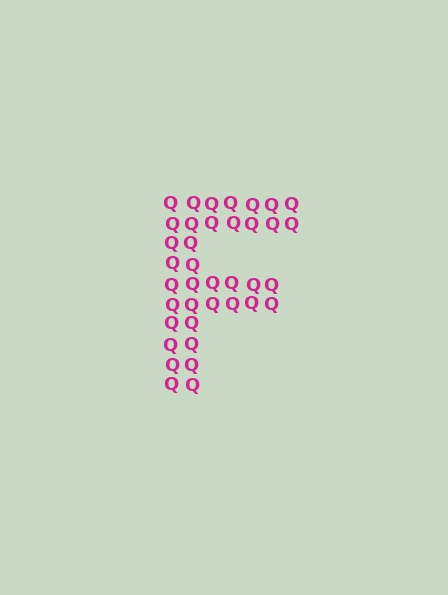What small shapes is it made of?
It is made of small letter Q's.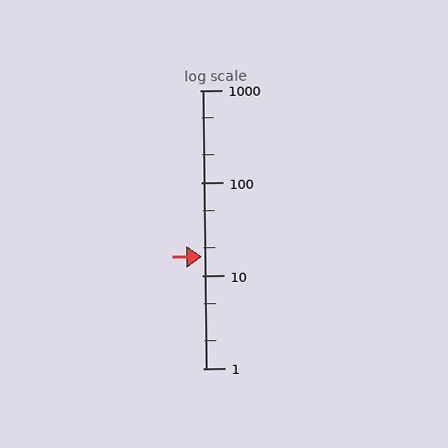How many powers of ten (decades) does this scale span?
The scale spans 3 decades, from 1 to 1000.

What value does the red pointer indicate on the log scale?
The pointer indicates approximately 16.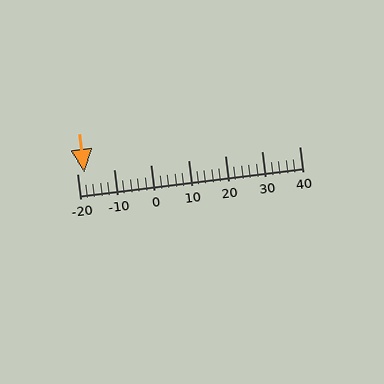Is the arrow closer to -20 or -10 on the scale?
The arrow is closer to -20.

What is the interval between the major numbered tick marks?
The major tick marks are spaced 10 units apart.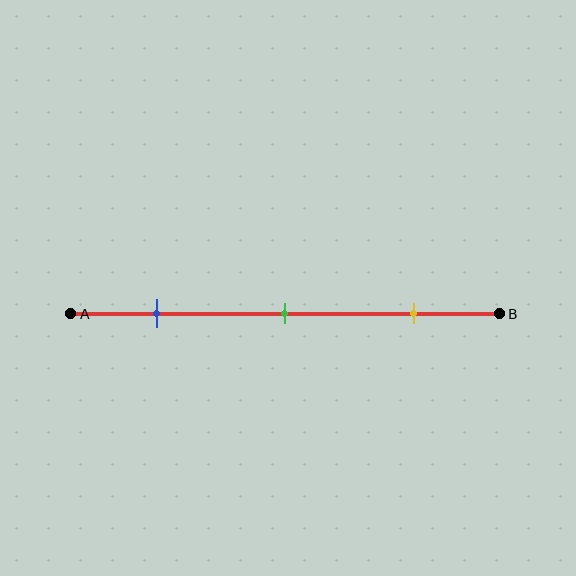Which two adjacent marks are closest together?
The blue and green marks are the closest adjacent pair.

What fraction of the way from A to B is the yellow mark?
The yellow mark is approximately 80% (0.8) of the way from A to B.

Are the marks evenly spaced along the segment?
Yes, the marks are approximately evenly spaced.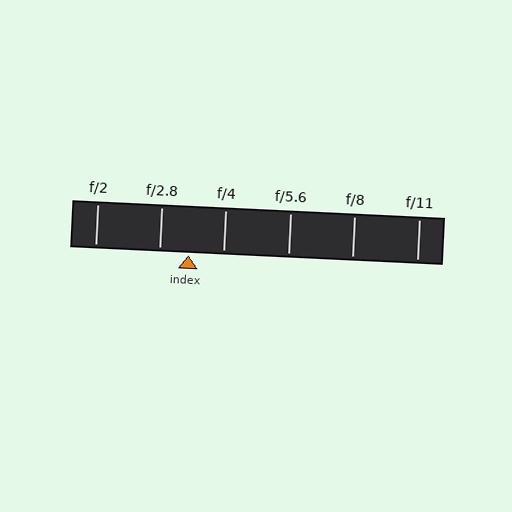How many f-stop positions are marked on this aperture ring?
There are 6 f-stop positions marked.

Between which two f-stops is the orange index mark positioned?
The index mark is between f/2.8 and f/4.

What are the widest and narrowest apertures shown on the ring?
The widest aperture shown is f/2 and the narrowest is f/11.